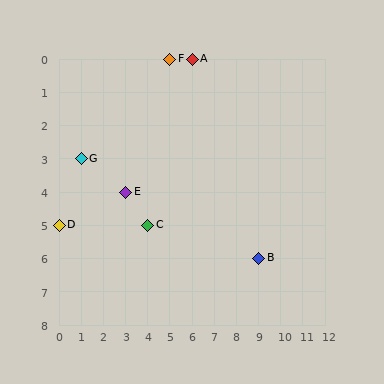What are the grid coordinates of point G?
Point G is at grid coordinates (1, 3).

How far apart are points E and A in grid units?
Points E and A are 3 columns and 4 rows apart (about 5.0 grid units diagonally).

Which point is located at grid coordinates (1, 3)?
Point G is at (1, 3).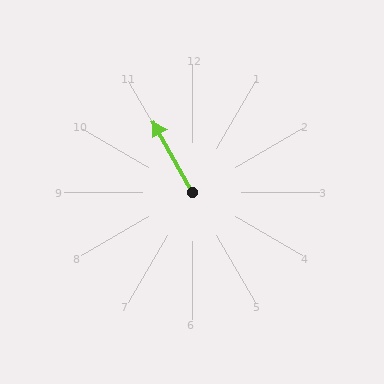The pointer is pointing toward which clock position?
Roughly 11 o'clock.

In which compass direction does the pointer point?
Northwest.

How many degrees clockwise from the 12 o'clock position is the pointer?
Approximately 331 degrees.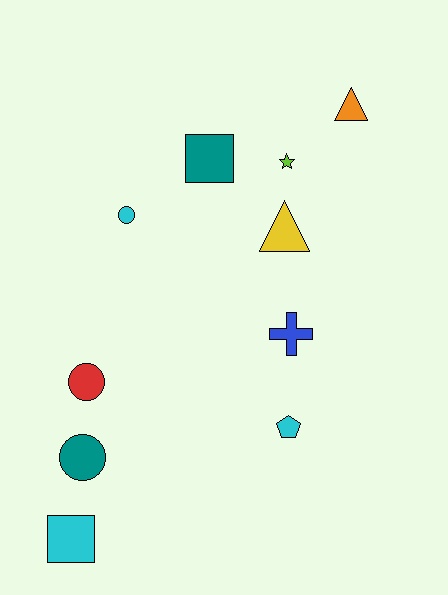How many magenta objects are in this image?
There are no magenta objects.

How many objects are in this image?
There are 10 objects.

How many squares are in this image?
There are 2 squares.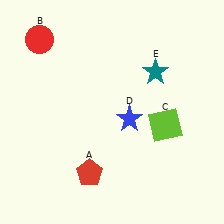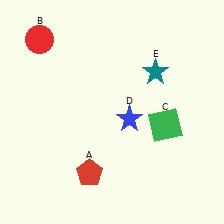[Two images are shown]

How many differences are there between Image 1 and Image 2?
There is 1 difference between the two images.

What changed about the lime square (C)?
In Image 1, C is lime. In Image 2, it changed to green.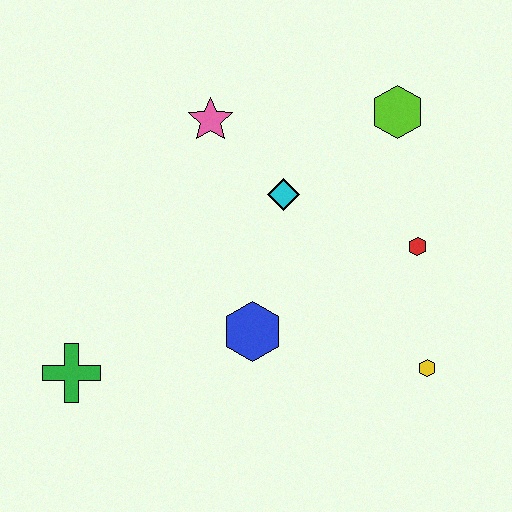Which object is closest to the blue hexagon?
The cyan diamond is closest to the blue hexagon.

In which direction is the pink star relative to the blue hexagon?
The pink star is above the blue hexagon.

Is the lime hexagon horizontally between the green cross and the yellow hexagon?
Yes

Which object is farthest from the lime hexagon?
The green cross is farthest from the lime hexagon.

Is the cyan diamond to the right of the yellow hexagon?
No